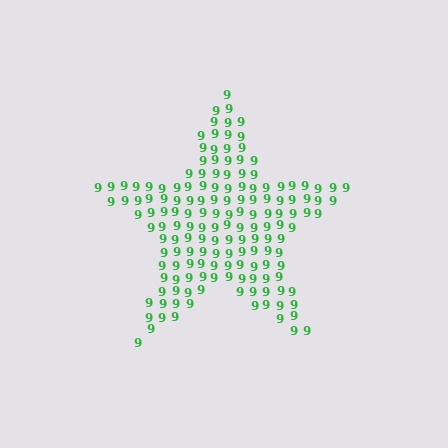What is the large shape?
The large shape is a star.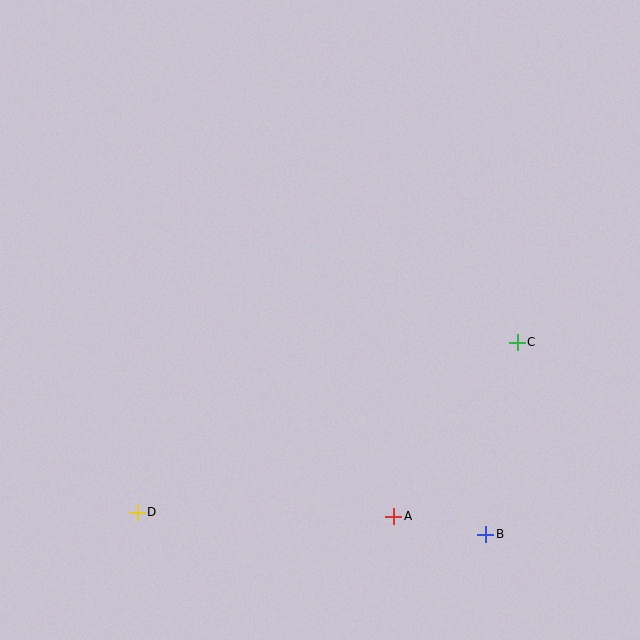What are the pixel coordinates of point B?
Point B is at (486, 534).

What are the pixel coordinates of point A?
Point A is at (394, 516).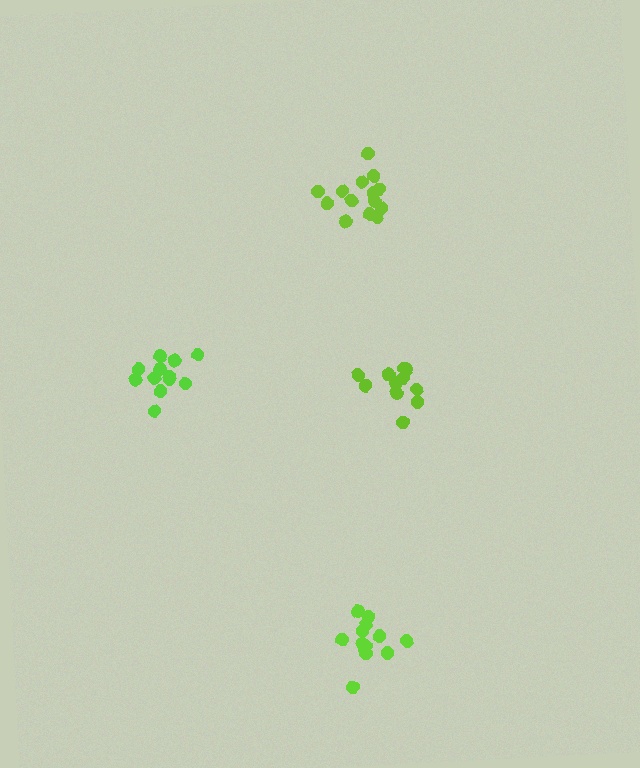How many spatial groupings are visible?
There are 4 spatial groupings.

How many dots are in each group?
Group 1: 13 dots, Group 2: 11 dots, Group 3: 14 dots, Group 4: 12 dots (50 total).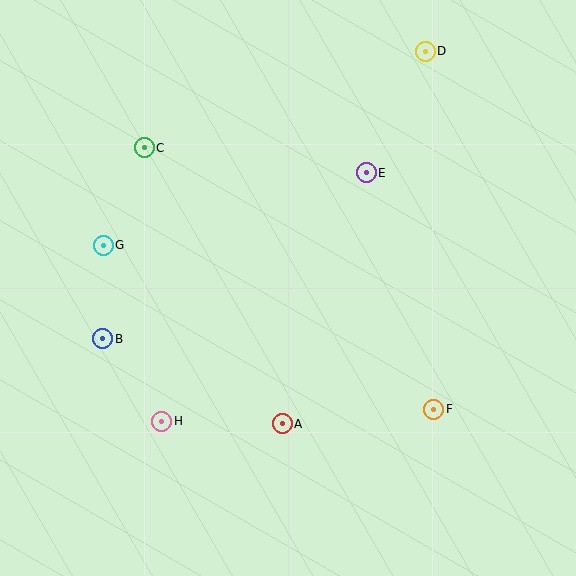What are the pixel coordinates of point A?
Point A is at (282, 424).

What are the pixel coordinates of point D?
Point D is at (425, 51).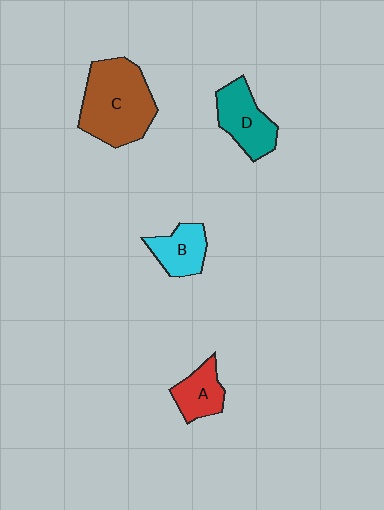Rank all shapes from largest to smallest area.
From largest to smallest: C (brown), D (teal), B (cyan), A (red).